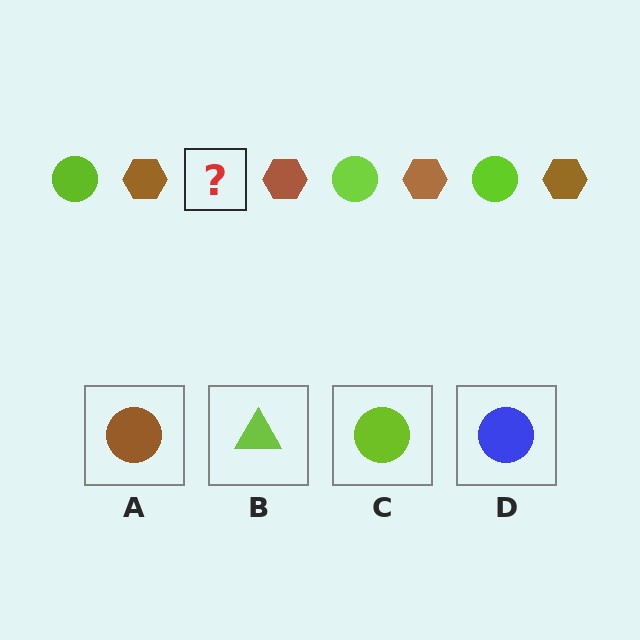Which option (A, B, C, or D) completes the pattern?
C.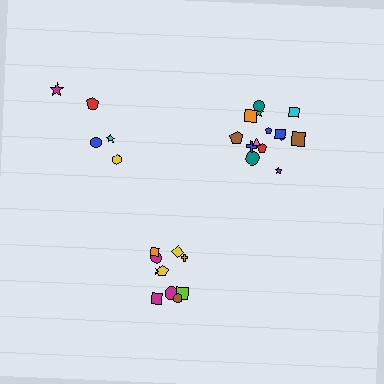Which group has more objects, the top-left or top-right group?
The top-right group.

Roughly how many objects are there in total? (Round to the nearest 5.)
Roughly 30 objects in total.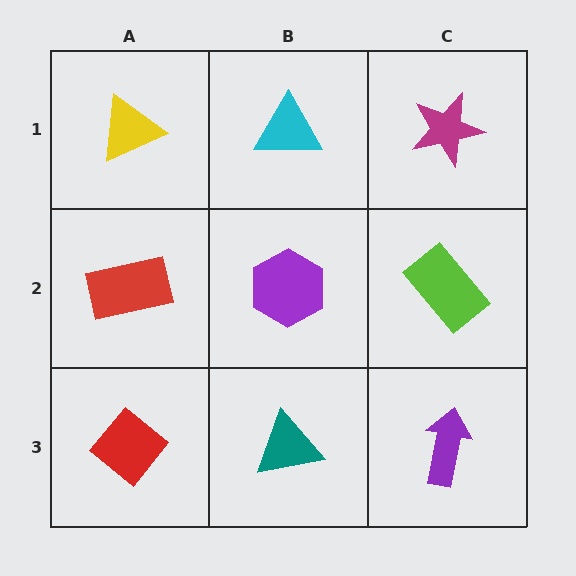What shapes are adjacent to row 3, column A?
A red rectangle (row 2, column A), a teal triangle (row 3, column B).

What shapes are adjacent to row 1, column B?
A purple hexagon (row 2, column B), a yellow triangle (row 1, column A), a magenta star (row 1, column C).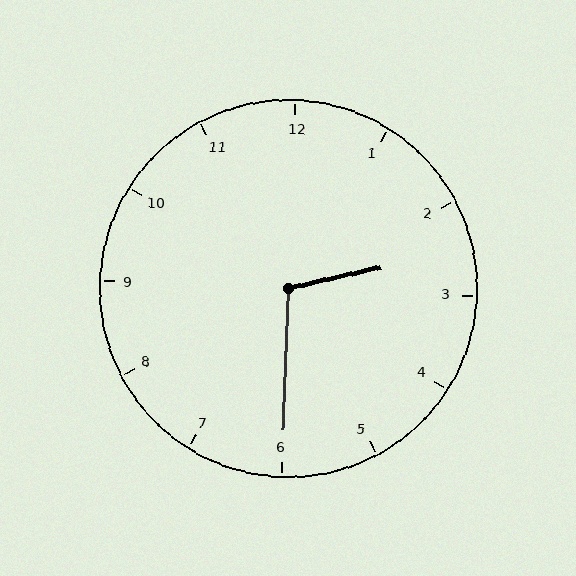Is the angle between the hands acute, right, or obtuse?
It is obtuse.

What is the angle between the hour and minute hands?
Approximately 105 degrees.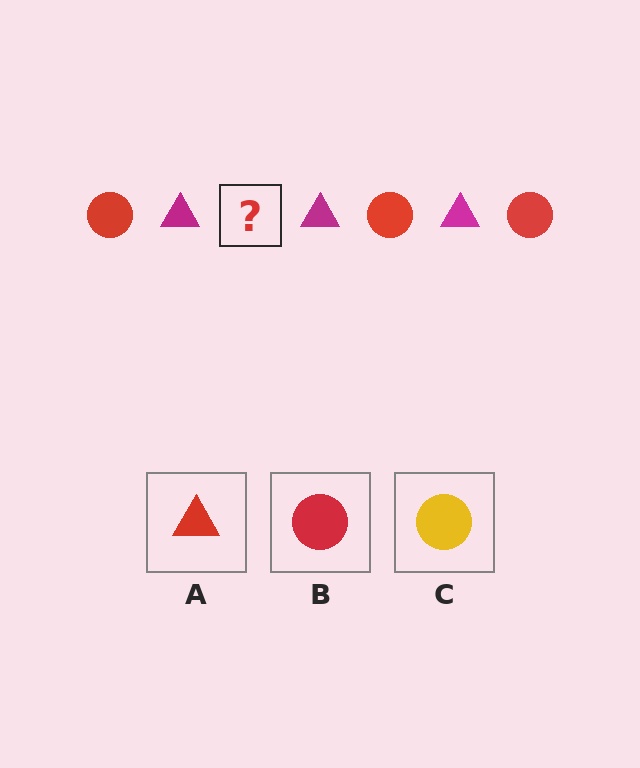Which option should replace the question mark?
Option B.